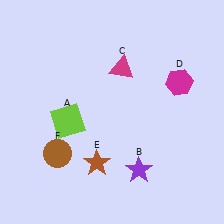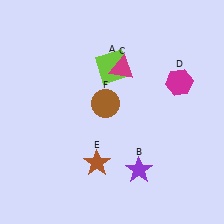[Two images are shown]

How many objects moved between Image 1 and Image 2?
2 objects moved between the two images.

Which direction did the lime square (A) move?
The lime square (A) moved up.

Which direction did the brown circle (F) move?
The brown circle (F) moved up.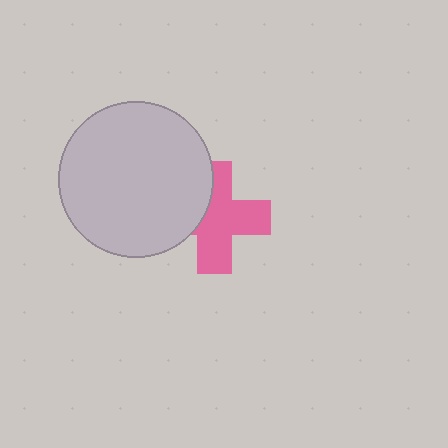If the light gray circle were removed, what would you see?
You would see the complete pink cross.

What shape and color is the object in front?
The object in front is a light gray circle.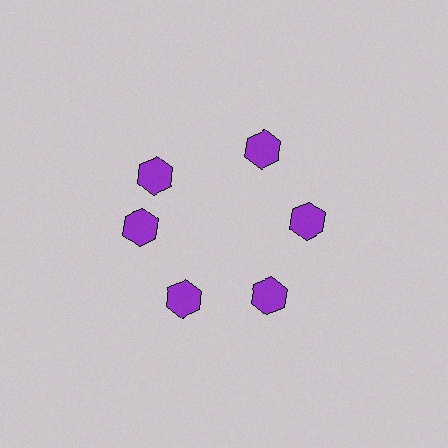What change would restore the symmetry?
The symmetry would be restored by rotating it back into even spacing with its neighbors so that all 6 hexagons sit at equal angles and equal distance from the center.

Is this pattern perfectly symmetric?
No. The 6 purple hexagons are arranged in a ring, but one element near the 11 o'clock position is rotated out of alignment along the ring, breaking the 6-fold rotational symmetry.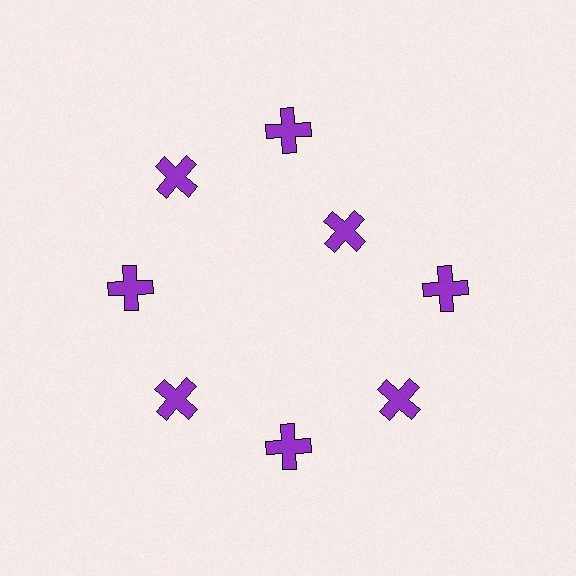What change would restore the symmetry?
The symmetry would be restored by moving it outward, back onto the ring so that all 8 crosses sit at equal angles and equal distance from the center.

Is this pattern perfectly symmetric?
No. The 8 purple crosses are arranged in a ring, but one element near the 2 o'clock position is pulled inward toward the center, breaking the 8-fold rotational symmetry.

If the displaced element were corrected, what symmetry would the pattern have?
It would have 8-fold rotational symmetry — the pattern would map onto itself every 45 degrees.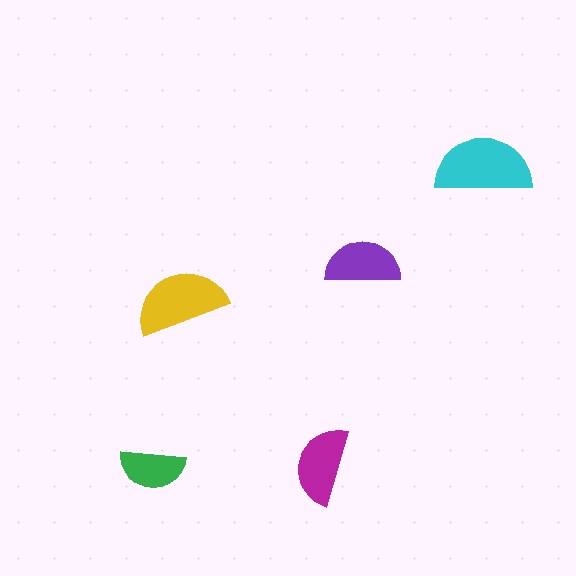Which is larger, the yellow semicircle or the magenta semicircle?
The yellow one.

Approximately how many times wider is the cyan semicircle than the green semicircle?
About 1.5 times wider.